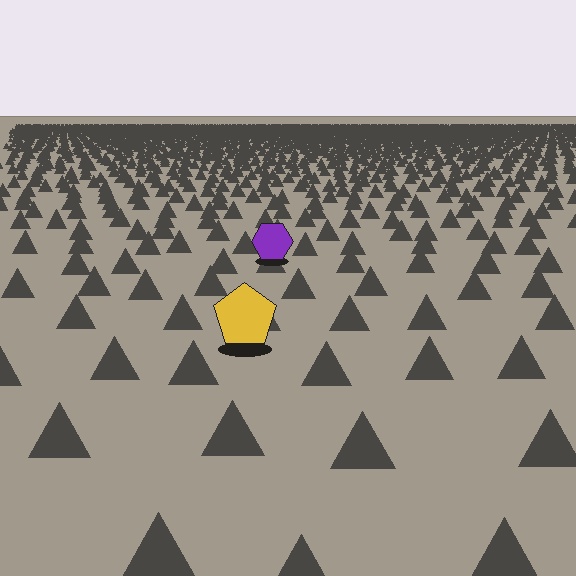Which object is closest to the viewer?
The yellow pentagon is closest. The texture marks near it are larger and more spread out.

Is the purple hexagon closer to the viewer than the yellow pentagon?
No. The yellow pentagon is closer — you can tell from the texture gradient: the ground texture is coarser near it.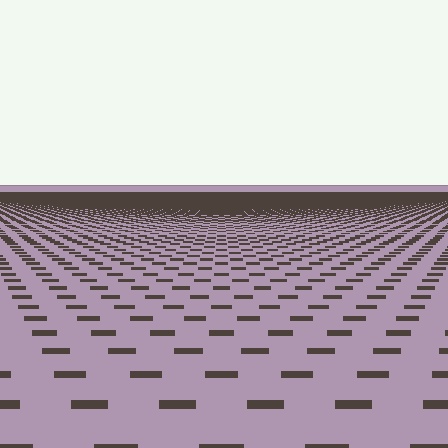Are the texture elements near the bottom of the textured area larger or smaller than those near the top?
Larger. Near the bottom, elements are closer to the viewer and appear at a bigger on-screen size.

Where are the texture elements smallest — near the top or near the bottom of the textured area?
Near the top.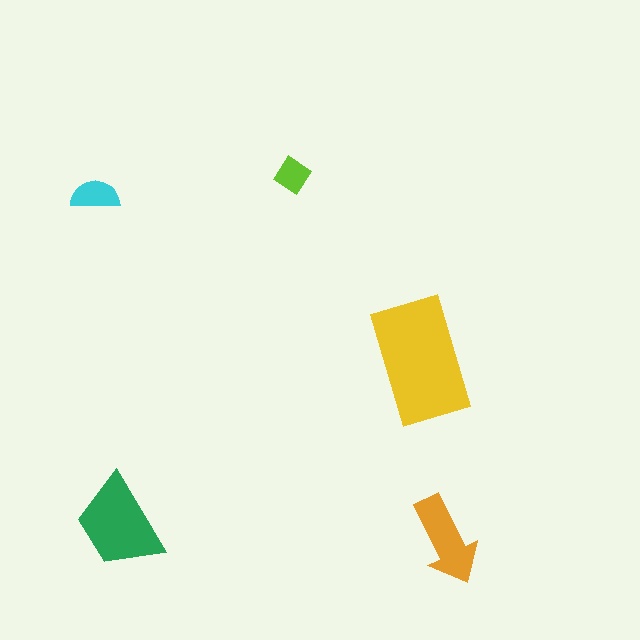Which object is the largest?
The yellow rectangle.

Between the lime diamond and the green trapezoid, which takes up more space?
The green trapezoid.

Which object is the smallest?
The lime diamond.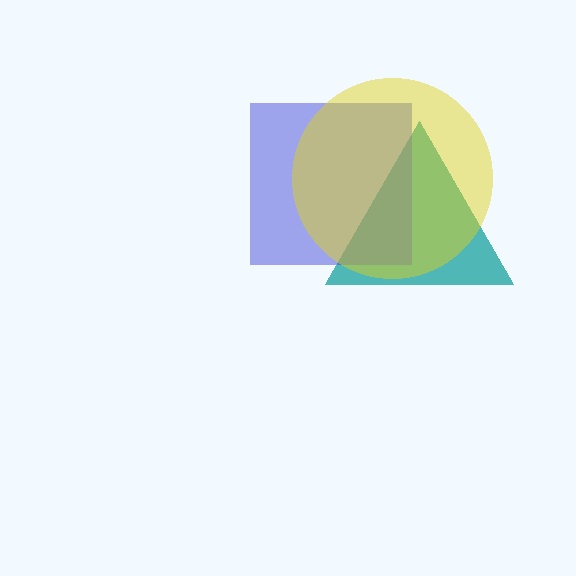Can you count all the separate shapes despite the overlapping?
Yes, there are 3 separate shapes.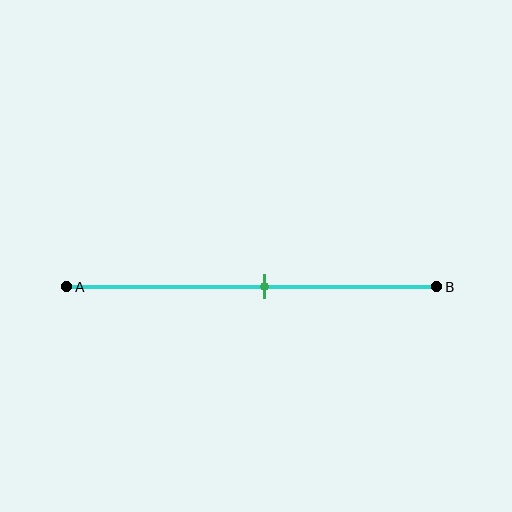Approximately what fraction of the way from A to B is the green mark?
The green mark is approximately 55% of the way from A to B.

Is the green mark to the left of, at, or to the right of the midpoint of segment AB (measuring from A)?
The green mark is to the right of the midpoint of segment AB.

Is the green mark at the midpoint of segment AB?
No, the mark is at about 55% from A, not at the 50% midpoint.